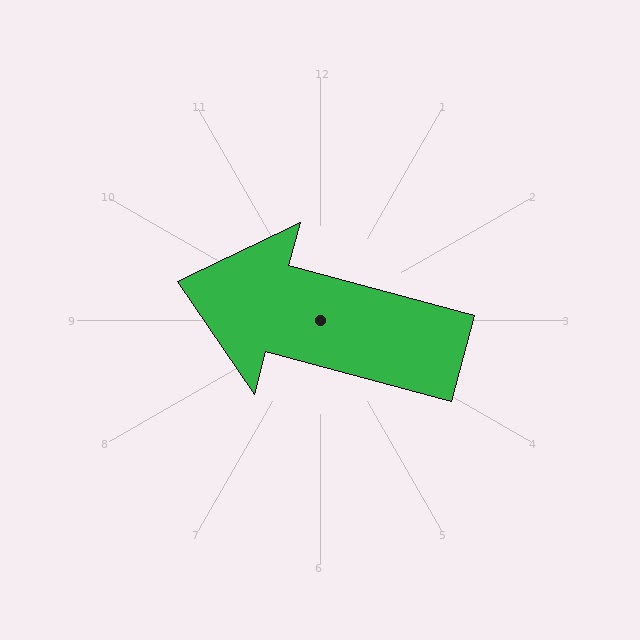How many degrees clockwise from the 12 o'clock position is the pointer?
Approximately 285 degrees.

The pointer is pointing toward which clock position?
Roughly 10 o'clock.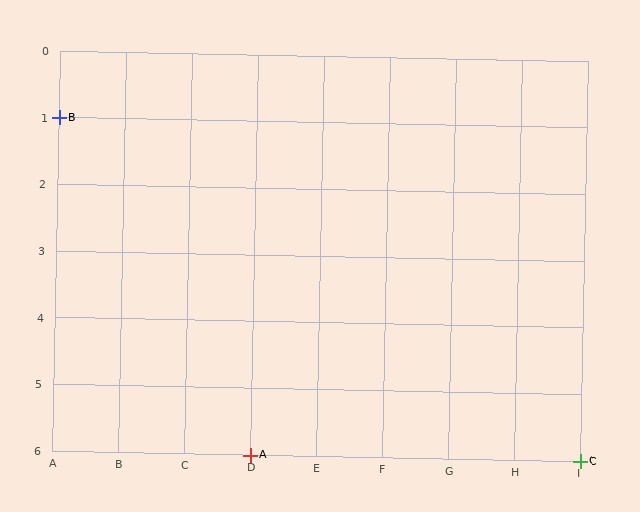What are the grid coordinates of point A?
Point A is at grid coordinates (D, 6).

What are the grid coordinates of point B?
Point B is at grid coordinates (A, 1).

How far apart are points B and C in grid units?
Points B and C are 8 columns and 5 rows apart (about 9.4 grid units diagonally).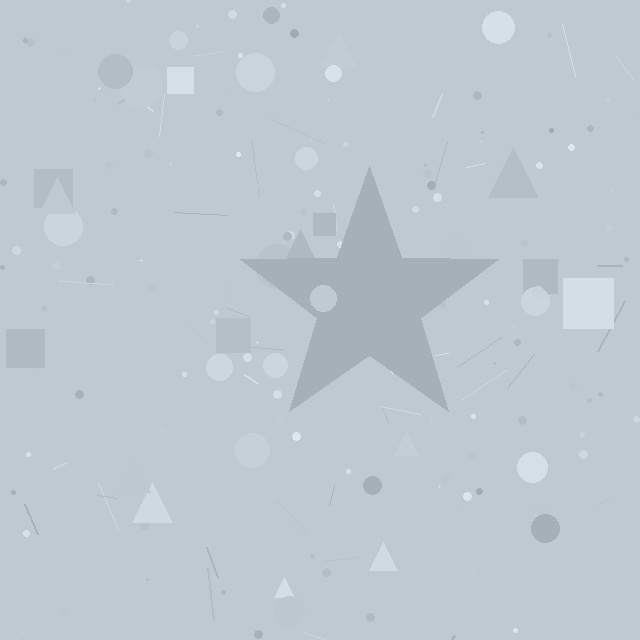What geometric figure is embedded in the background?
A star is embedded in the background.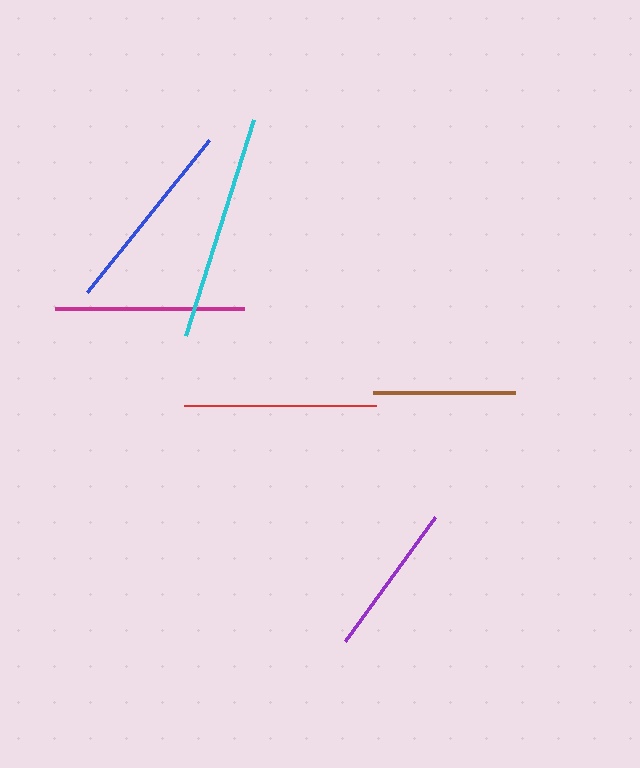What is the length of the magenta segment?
The magenta segment is approximately 190 pixels long.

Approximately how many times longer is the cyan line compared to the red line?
The cyan line is approximately 1.2 times the length of the red line.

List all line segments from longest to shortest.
From longest to shortest: cyan, blue, red, magenta, purple, brown.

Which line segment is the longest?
The cyan line is the longest at approximately 227 pixels.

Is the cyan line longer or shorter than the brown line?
The cyan line is longer than the brown line.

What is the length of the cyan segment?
The cyan segment is approximately 227 pixels long.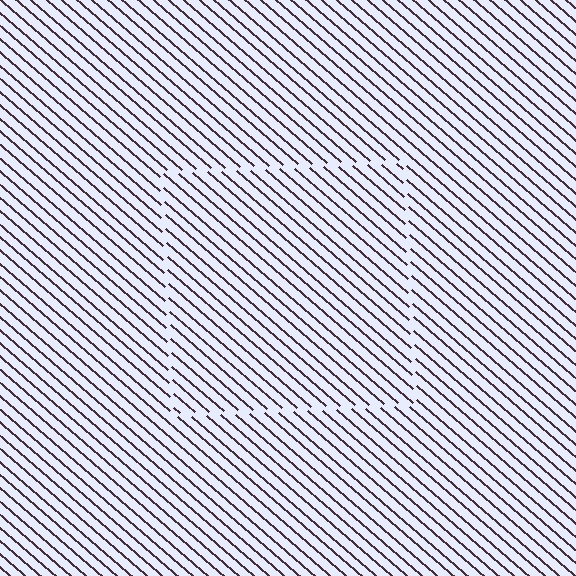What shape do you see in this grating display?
An illusory square. The interior of the shape contains the same grating, shifted by half a period — the contour is defined by the phase discontinuity where line-ends from the inner and outer gratings abut.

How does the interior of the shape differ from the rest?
The interior of the shape contains the same grating, shifted by half a period — the contour is defined by the phase discontinuity where line-ends from the inner and outer gratings abut.